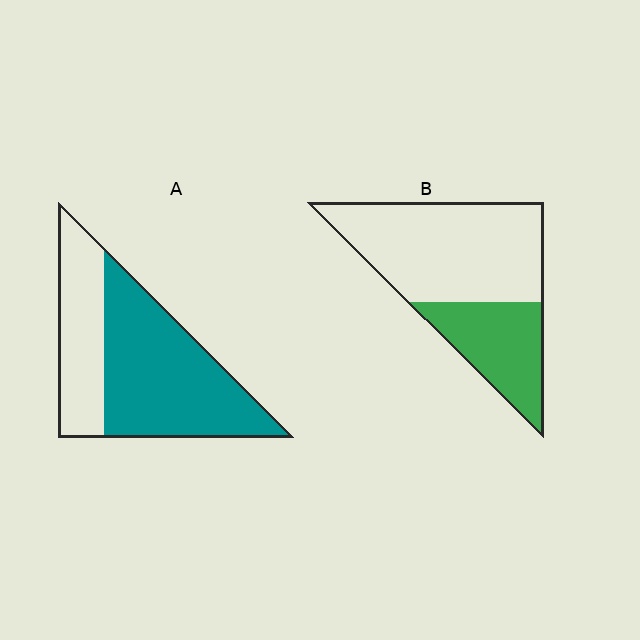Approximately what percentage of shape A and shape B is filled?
A is approximately 65% and B is approximately 35%.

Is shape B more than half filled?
No.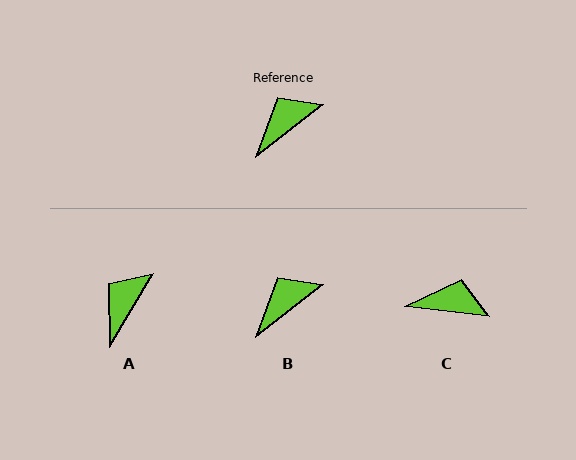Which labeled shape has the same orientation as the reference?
B.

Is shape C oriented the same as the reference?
No, it is off by about 44 degrees.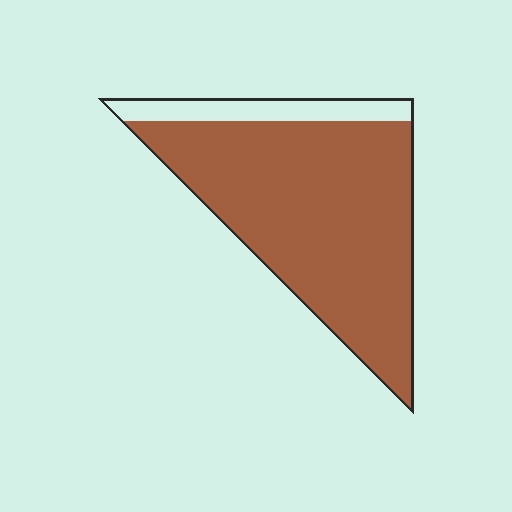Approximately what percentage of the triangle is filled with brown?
Approximately 85%.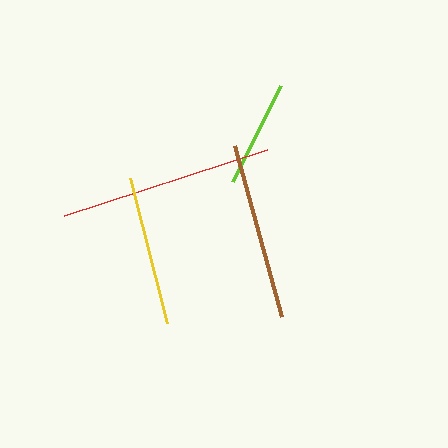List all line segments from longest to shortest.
From longest to shortest: red, brown, yellow, lime.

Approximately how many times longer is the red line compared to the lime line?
The red line is approximately 2.0 times the length of the lime line.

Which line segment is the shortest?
The lime line is the shortest at approximately 108 pixels.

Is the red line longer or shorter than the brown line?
The red line is longer than the brown line.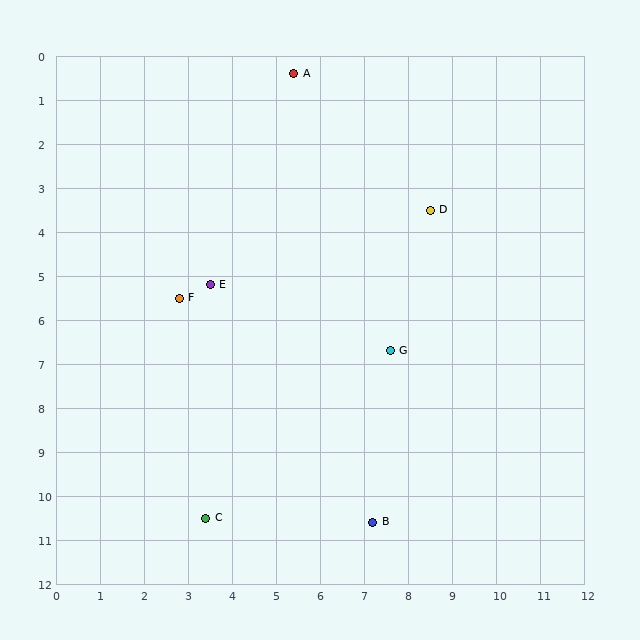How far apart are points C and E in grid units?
Points C and E are about 5.3 grid units apart.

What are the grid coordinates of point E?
Point E is at approximately (3.5, 5.2).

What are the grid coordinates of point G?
Point G is at approximately (7.6, 6.7).